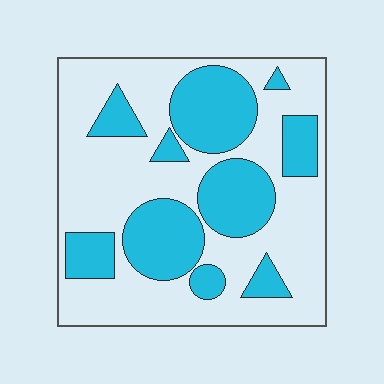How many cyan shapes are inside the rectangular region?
10.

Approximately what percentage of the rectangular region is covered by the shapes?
Approximately 35%.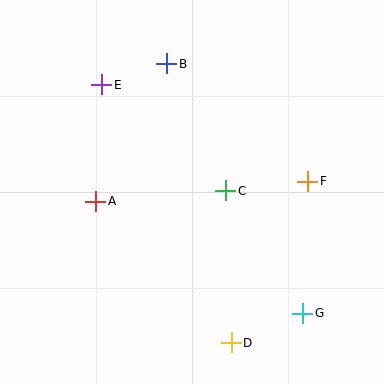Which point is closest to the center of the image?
Point C at (225, 191) is closest to the center.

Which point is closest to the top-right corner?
Point F is closest to the top-right corner.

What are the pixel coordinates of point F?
Point F is at (308, 181).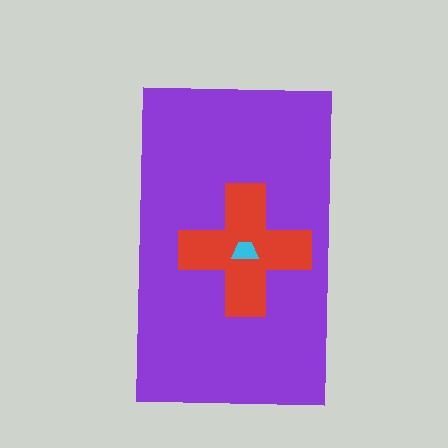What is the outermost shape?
The purple rectangle.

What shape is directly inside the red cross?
The cyan trapezoid.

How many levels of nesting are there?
3.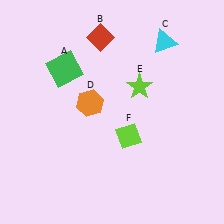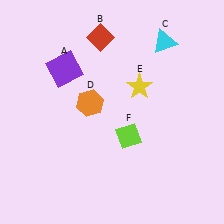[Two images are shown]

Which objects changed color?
A changed from green to purple. E changed from lime to yellow.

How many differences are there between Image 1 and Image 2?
There are 2 differences between the two images.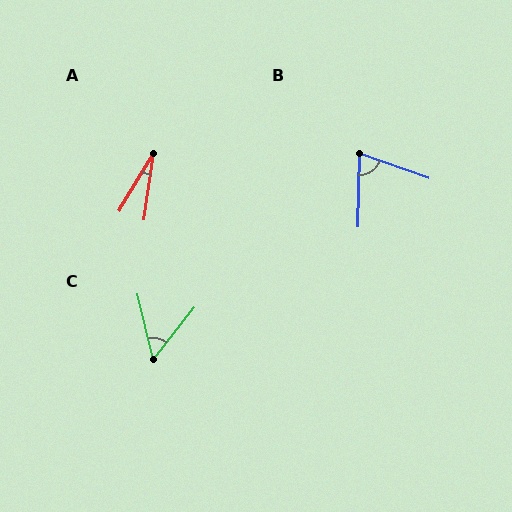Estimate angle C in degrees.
Approximately 51 degrees.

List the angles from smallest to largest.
A (23°), C (51°), B (72°).